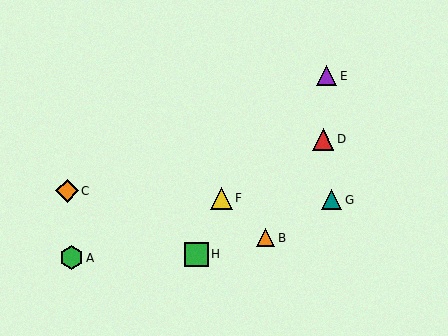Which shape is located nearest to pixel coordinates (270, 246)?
The orange triangle (labeled B) at (266, 238) is nearest to that location.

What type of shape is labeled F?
Shape F is a yellow triangle.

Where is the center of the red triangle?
The center of the red triangle is at (323, 139).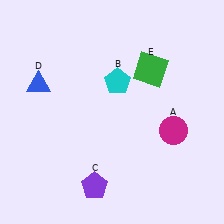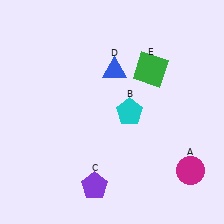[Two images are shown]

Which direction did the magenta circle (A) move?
The magenta circle (A) moved down.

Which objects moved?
The objects that moved are: the magenta circle (A), the cyan pentagon (B), the blue triangle (D).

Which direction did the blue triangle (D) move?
The blue triangle (D) moved right.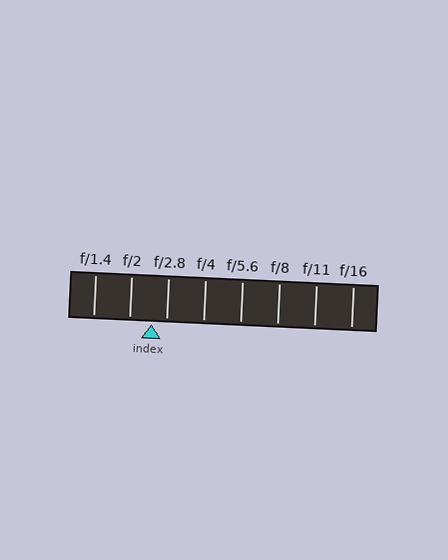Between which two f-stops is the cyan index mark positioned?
The index mark is between f/2 and f/2.8.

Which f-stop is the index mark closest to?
The index mark is closest to f/2.8.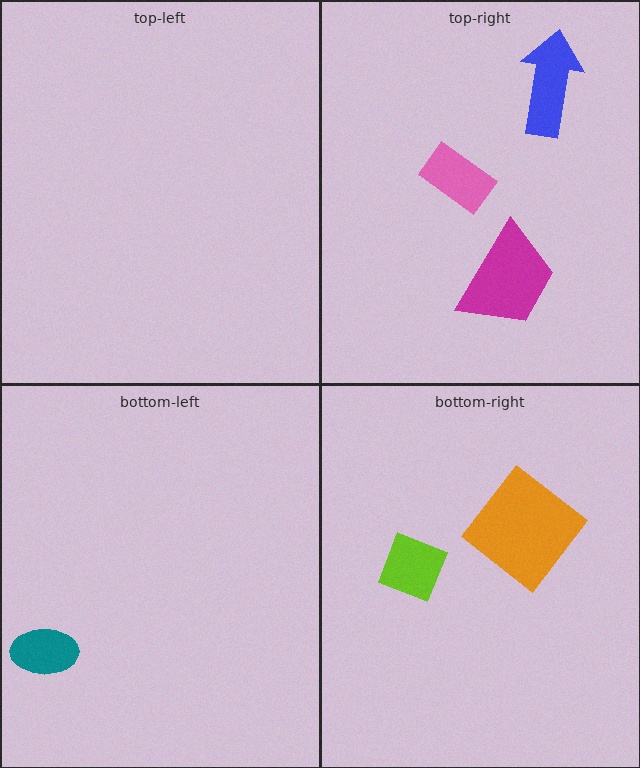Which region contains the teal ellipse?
The bottom-left region.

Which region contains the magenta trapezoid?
The top-right region.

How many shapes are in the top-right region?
3.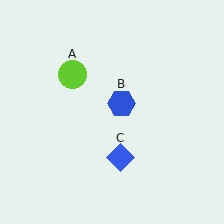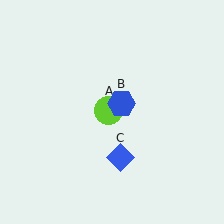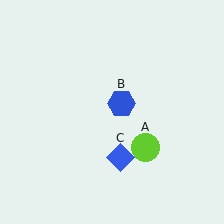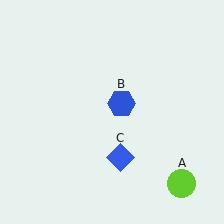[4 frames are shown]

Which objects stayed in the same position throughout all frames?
Blue hexagon (object B) and blue diamond (object C) remained stationary.